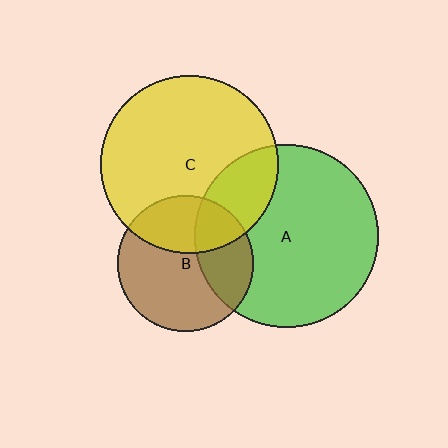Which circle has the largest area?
Circle A (green).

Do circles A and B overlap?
Yes.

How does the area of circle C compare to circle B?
Approximately 1.7 times.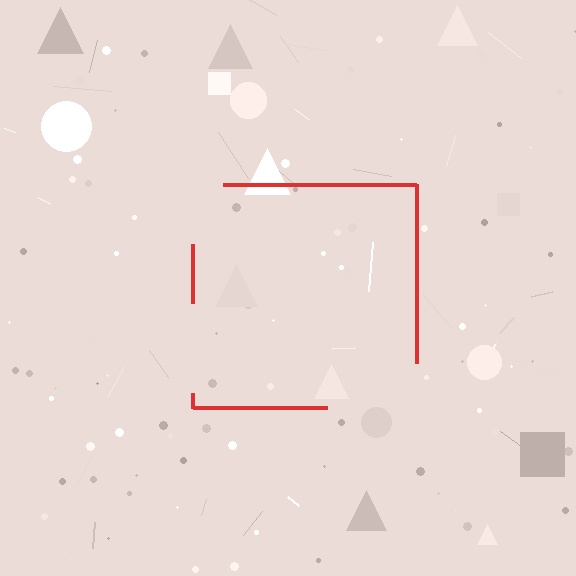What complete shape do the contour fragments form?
The contour fragments form a square.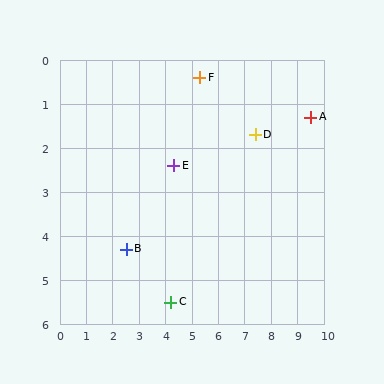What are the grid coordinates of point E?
Point E is at approximately (4.3, 2.4).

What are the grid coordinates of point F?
Point F is at approximately (5.3, 0.4).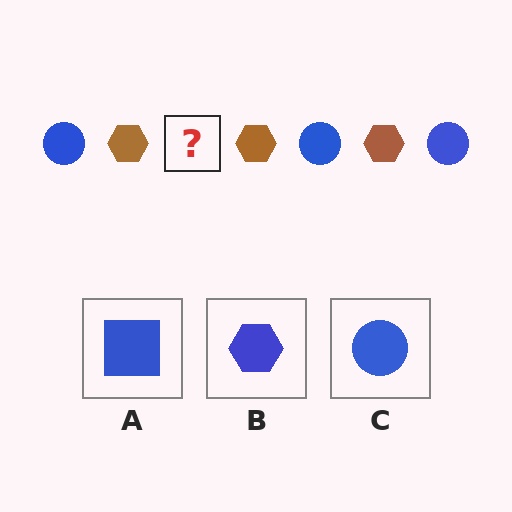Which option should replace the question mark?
Option C.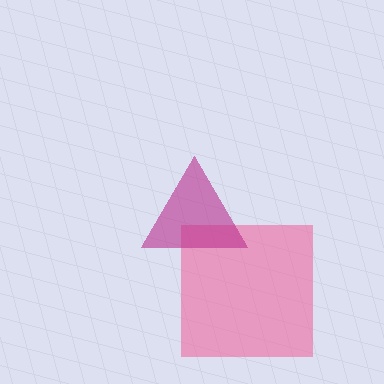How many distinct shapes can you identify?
There are 2 distinct shapes: a pink square, a magenta triangle.